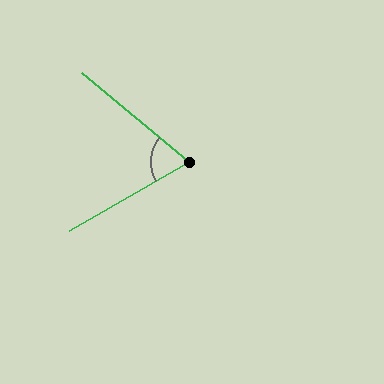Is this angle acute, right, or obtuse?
It is acute.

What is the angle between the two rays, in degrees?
Approximately 69 degrees.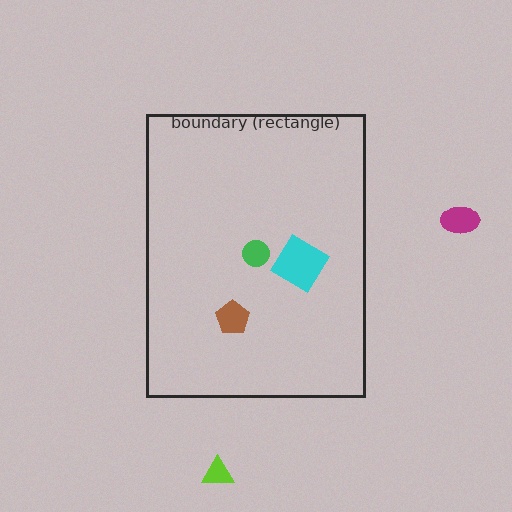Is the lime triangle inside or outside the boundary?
Outside.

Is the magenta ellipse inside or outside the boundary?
Outside.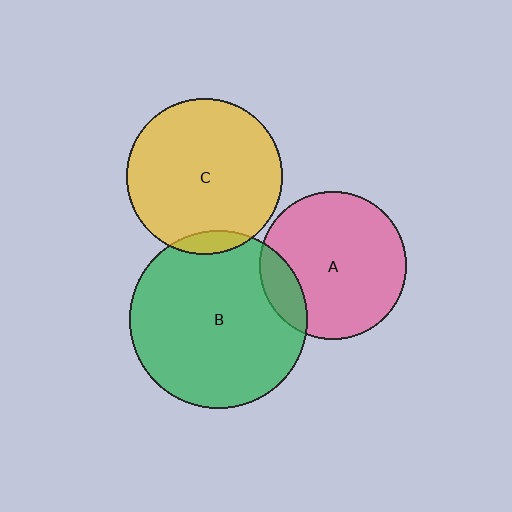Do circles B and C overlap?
Yes.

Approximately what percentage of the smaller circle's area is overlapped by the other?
Approximately 5%.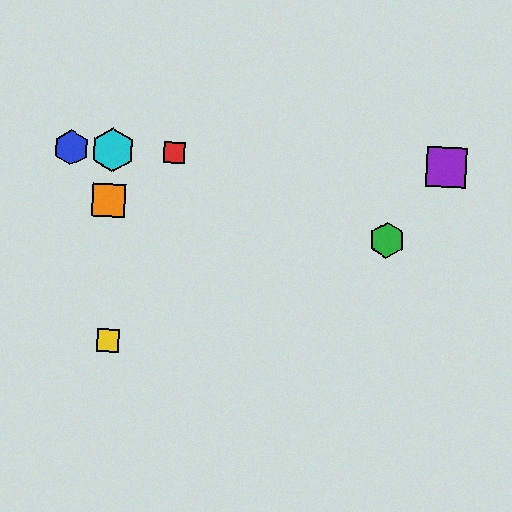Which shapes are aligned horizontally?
The red square, the blue hexagon, the purple square, the cyan hexagon are aligned horizontally.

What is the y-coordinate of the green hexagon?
The green hexagon is at y≈240.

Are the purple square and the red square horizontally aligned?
Yes, both are at y≈167.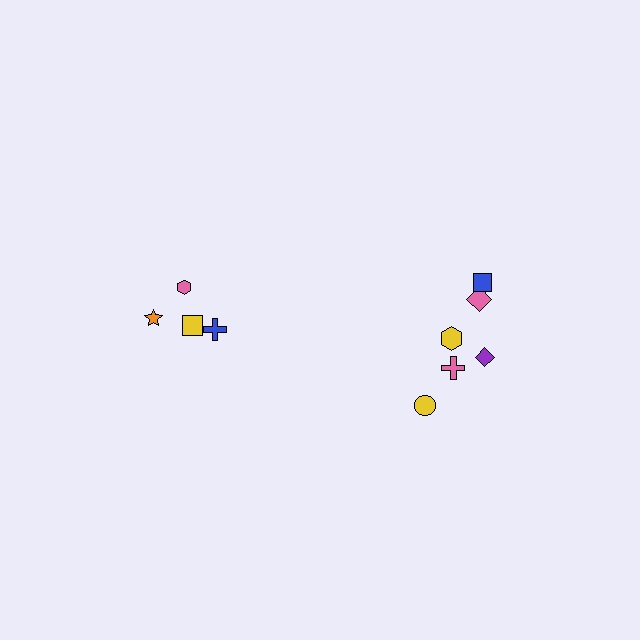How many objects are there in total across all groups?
There are 10 objects.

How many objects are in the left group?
There are 4 objects.